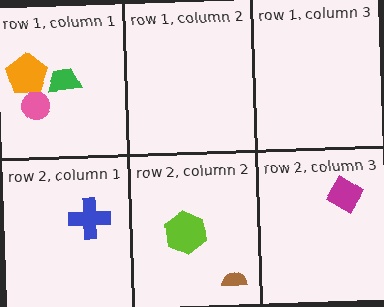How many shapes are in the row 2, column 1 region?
1.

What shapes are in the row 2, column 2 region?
The brown semicircle, the lime hexagon.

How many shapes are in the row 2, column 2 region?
2.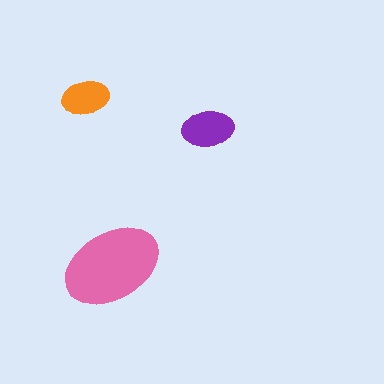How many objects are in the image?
There are 3 objects in the image.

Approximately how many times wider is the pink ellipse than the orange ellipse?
About 2 times wider.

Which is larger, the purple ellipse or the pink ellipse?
The pink one.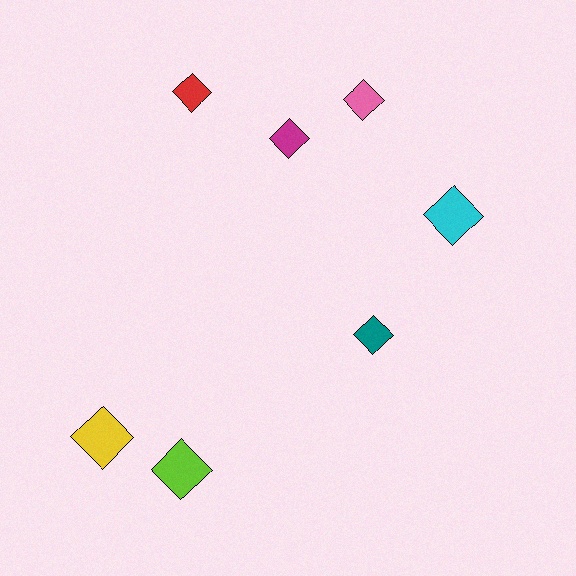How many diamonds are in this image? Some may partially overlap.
There are 7 diamonds.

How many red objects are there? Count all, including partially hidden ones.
There is 1 red object.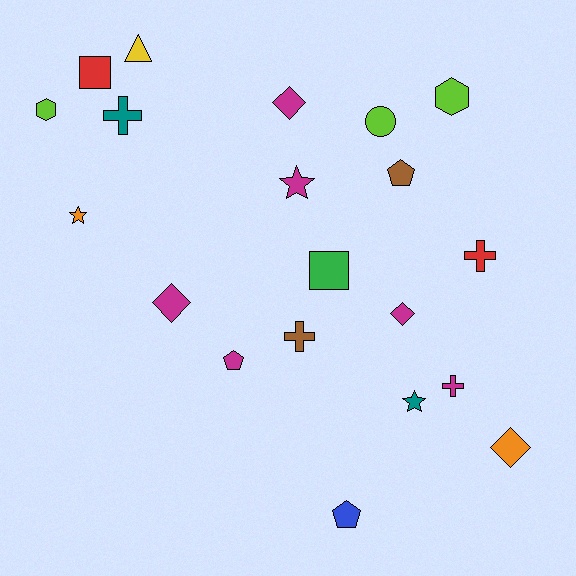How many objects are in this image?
There are 20 objects.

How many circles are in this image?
There is 1 circle.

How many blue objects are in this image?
There is 1 blue object.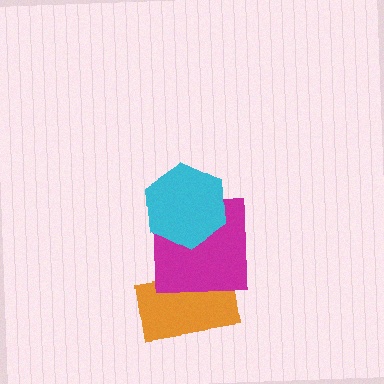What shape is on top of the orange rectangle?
The magenta square is on top of the orange rectangle.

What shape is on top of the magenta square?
The cyan hexagon is on top of the magenta square.